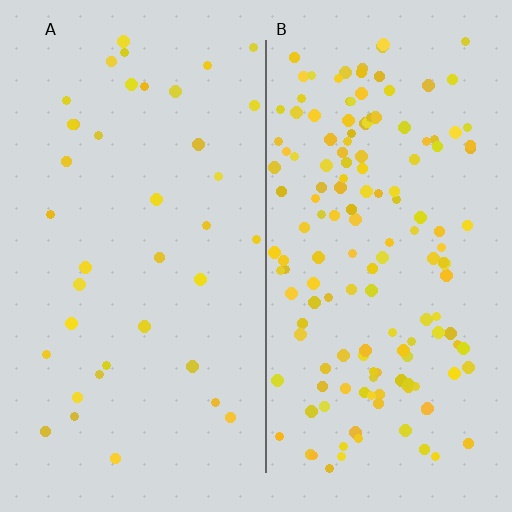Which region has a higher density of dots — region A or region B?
B (the right).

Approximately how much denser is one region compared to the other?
Approximately 4.1× — region B over region A.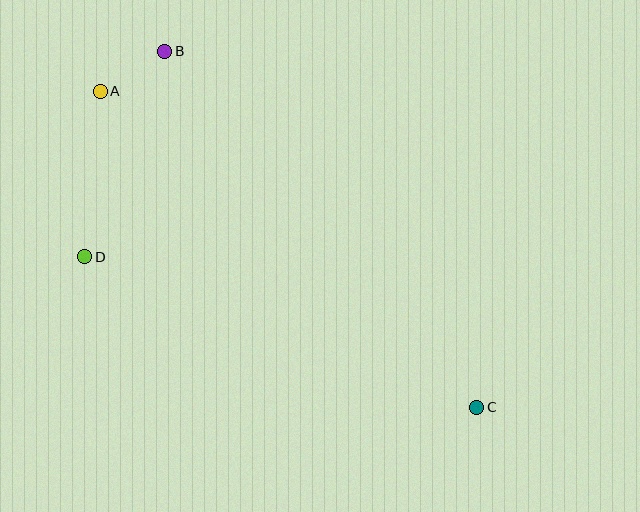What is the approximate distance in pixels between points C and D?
The distance between C and D is approximately 420 pixels.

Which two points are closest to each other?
Points A and B are closest to each other.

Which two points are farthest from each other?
Points A and C are farthest from each other.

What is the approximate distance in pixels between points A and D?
The distance between A and D is approximately 167 pixels.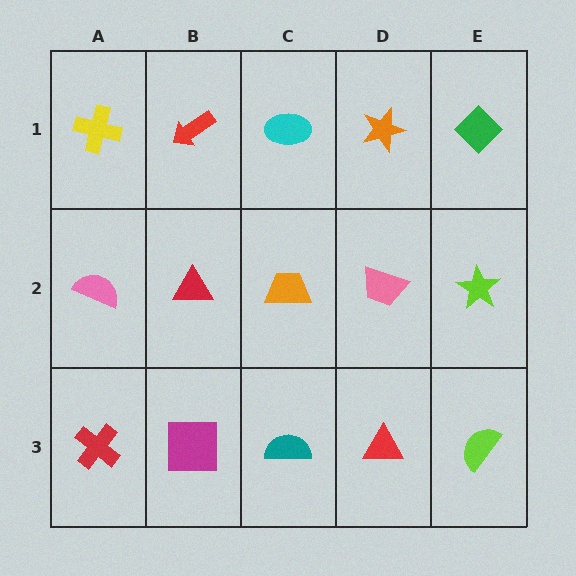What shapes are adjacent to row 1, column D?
A pink trapezoid (row 2, column D), a cyan ellipse (row 1, column C), a green diamond (row 1, column E).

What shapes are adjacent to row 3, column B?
A red triangle (row 2, column B), a red cross (row 3, column A), a teal semicircle (row 3, column C).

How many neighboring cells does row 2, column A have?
3.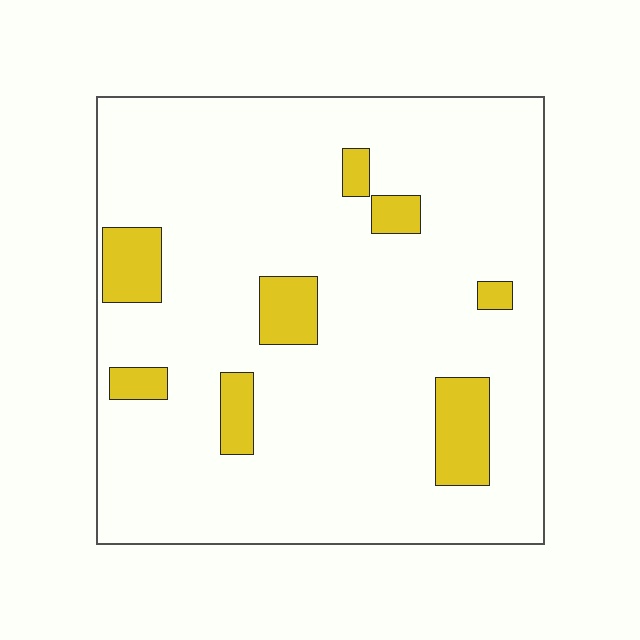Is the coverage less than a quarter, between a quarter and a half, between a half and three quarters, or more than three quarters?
Less than a quarter.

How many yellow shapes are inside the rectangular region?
8.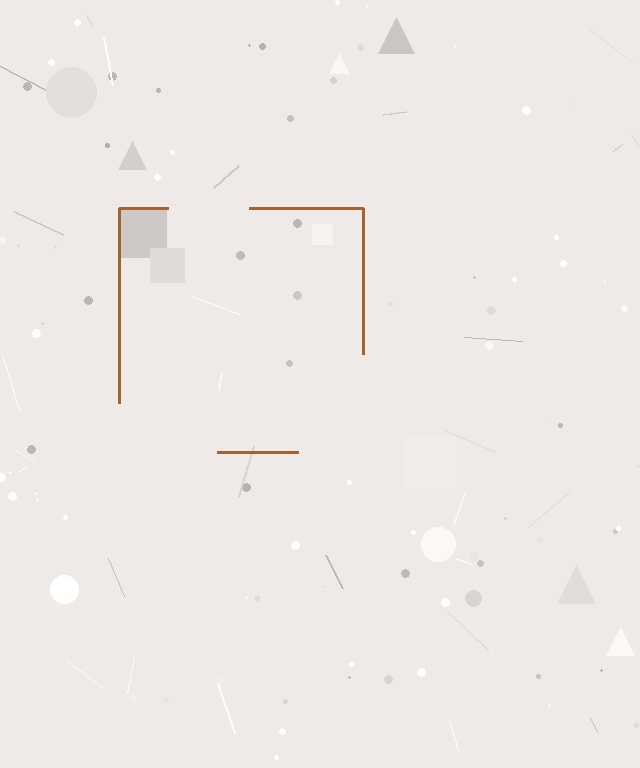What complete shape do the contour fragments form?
The contour fragments form a square.